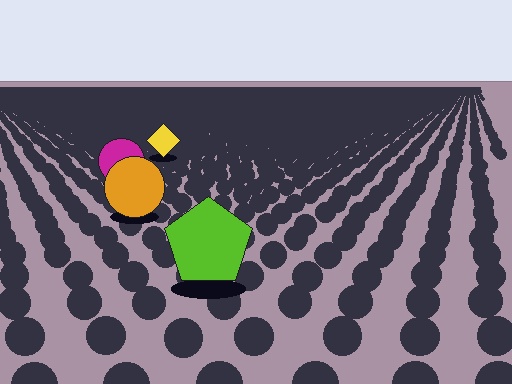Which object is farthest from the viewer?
The yellow diamond is farthest from the viewer. It appears smaller and the ground texture around it is denser.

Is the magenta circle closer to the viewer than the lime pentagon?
No. The lime pentagon is closer — you can tell from the texture gradient: the ground texture is coarser near it.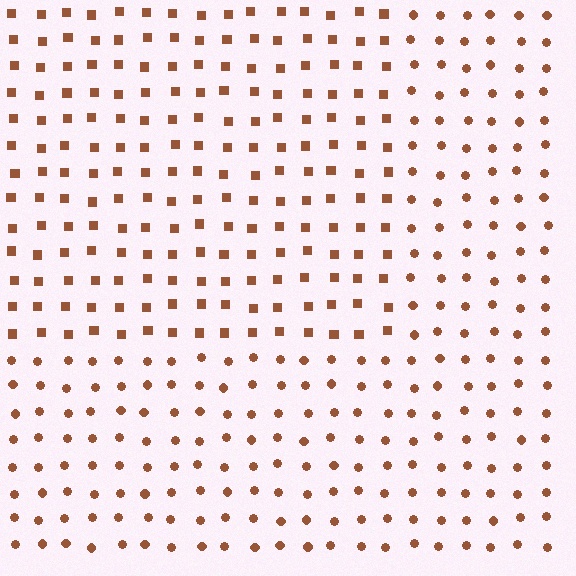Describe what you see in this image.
The image is filled with small brown elements arranged in a uniform grid. A rectangle-shaped region contains squares, while the surrounding area contains circles. The boundary is defined purely by the change in element shape.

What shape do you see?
I see a rectangle.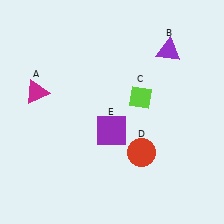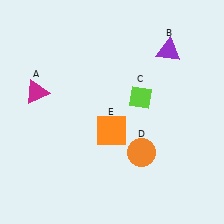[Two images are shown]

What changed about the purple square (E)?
In Image 1, E is purple. In Image 2, it changed to orange.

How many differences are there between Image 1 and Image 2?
There are 2 differences between the two images.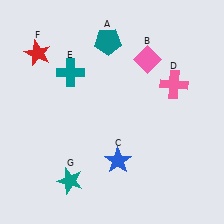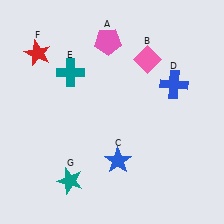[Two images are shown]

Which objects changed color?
A changed from teal to pink. D changed from pink to blue.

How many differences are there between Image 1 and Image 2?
There are 2 differences between the two images.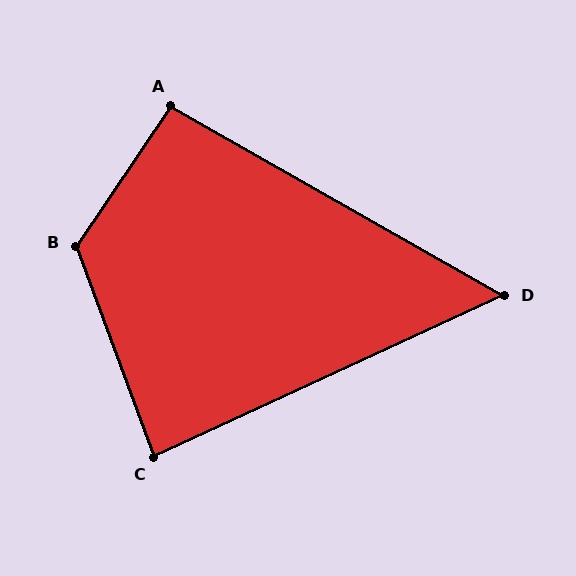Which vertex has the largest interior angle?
B, at approximately 126 degrees.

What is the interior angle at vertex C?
Approximately 85 degrees (approximately right).